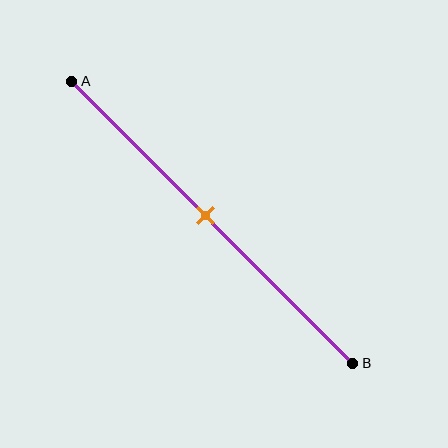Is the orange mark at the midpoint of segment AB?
Yes, the mark is approximately at the midpoint.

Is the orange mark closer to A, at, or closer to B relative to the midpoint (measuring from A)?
The orange mark is approximately at the midpoint of segment AB.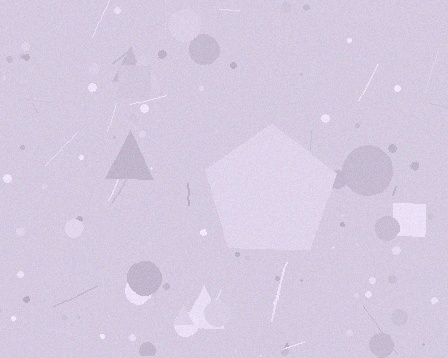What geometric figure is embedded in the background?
A pentagon is embedded in the background.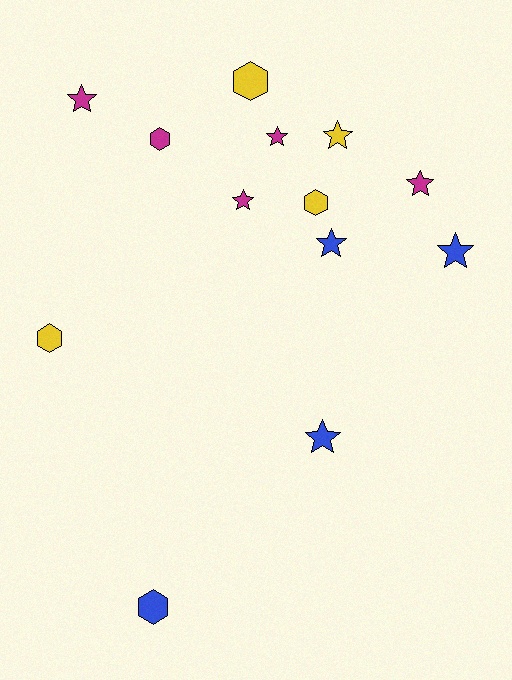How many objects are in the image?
There are 13 objects.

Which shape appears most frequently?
Star, with 8 objects.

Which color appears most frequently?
Magenta, with 5 objects.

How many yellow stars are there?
There is 1 yellow star.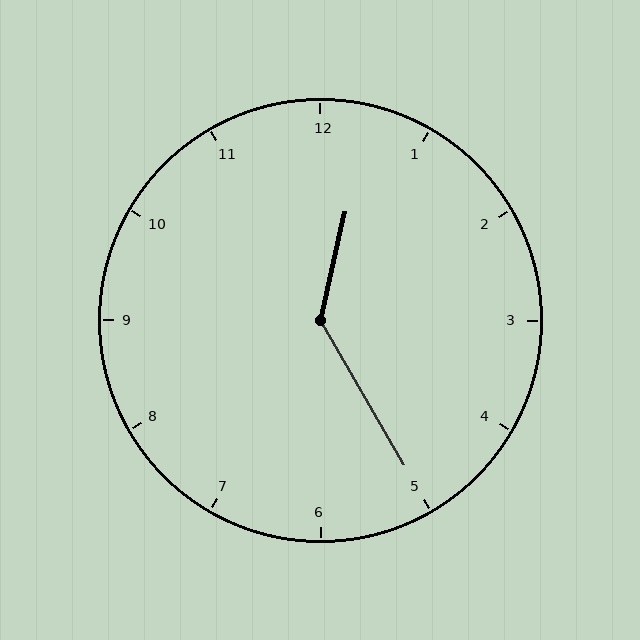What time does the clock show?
12:25.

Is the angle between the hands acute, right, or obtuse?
It is obtuse.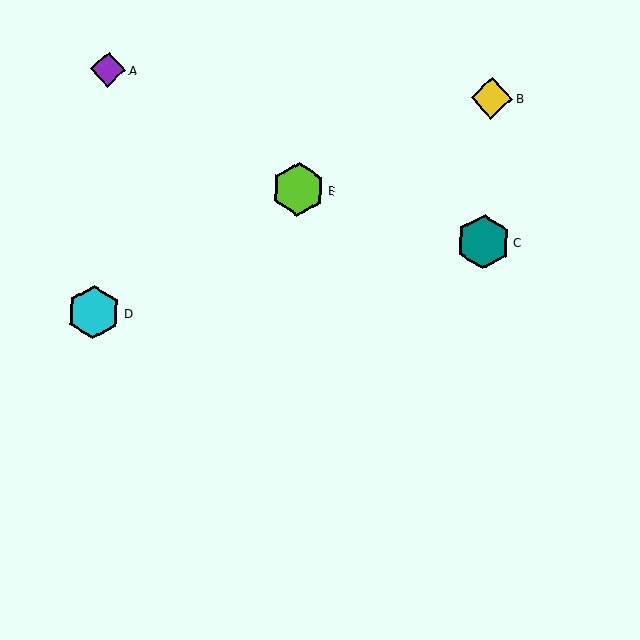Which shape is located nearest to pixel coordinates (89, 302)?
The cyan hexagon (labeled D) at (94, 312) is nearest to that location.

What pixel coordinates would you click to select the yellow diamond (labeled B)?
Click at (492, 98) to select the yellow diamond B.